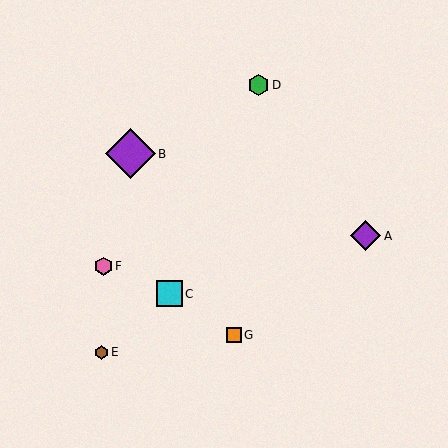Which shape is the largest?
The purple diamond (labeled B) is the largest.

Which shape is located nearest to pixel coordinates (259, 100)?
The green hexagon (labeled D) at (259, 85) is nearest to that location.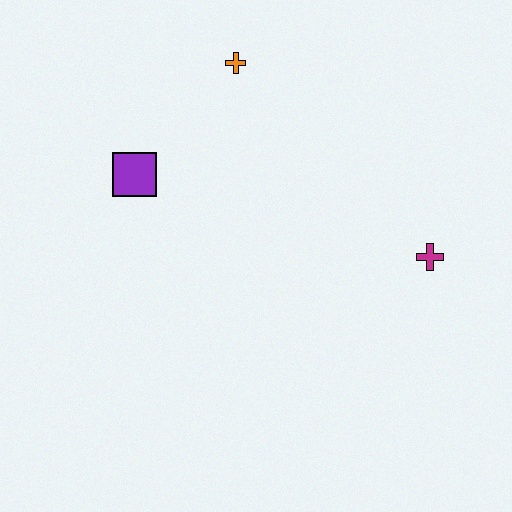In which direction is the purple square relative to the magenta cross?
The purple square is to the left of the magenta cross.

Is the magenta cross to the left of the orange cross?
No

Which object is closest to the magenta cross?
The orange cross is closest to the magenta cross.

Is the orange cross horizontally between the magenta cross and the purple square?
Yes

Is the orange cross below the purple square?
No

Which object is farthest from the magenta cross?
The purple square is farthest from the magenta cross.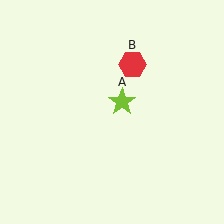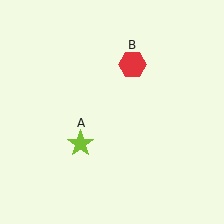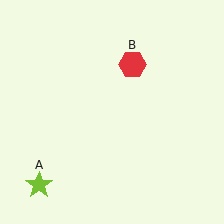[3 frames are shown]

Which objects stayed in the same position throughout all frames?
Red hexagon (object B) remained stationary.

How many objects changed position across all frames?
1 object changed position: lime star (object A).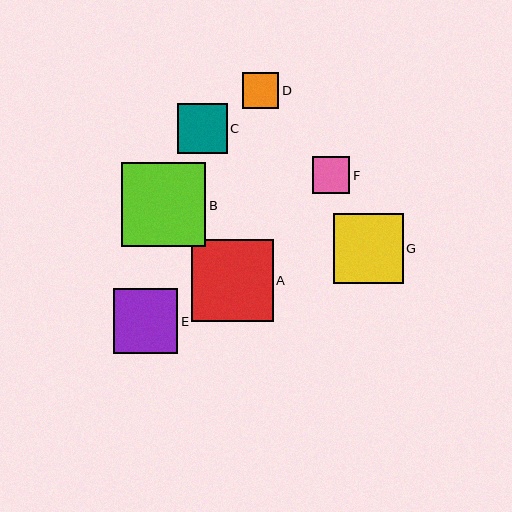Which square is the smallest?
Square D is the smallest with a size of approximately 36 pixels.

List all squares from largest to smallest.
From largest to smallest: B, A, G, E, C, F, D.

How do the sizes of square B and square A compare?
Square B and square A are approximately the same size.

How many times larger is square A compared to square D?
Square A is approximately 2.3 times the size of square D.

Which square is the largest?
Square B is the largest with a size of approximately 84 pixels.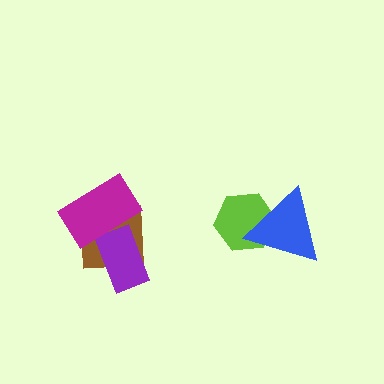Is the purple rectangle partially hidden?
Yes, it is partially covered by another shape.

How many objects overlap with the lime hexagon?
1 object overlaps with the lime hexagon.